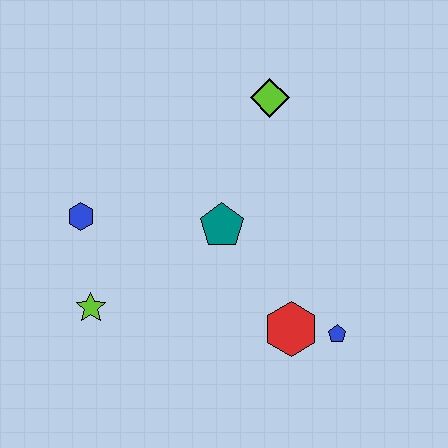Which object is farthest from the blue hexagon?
The blue pentagon is farthest from the blue hexagon.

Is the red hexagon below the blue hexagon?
Yes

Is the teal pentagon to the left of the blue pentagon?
Yes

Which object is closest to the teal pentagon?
The red hexagon is closest to the teal pentagon.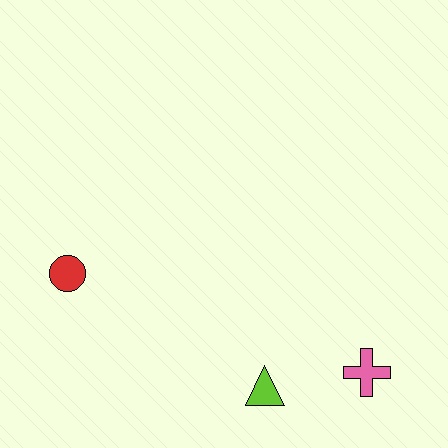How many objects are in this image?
There are 3 objects.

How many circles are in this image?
There is 1 circle.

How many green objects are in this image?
There are no green objects.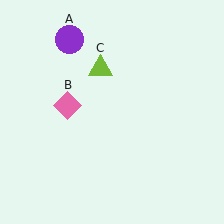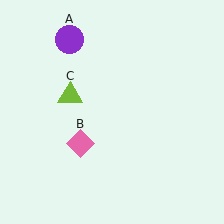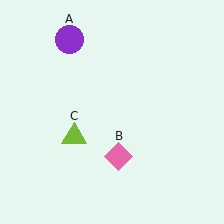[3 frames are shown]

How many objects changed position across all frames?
2 objects changed position: pink diamond (object B), lime triangle (object C).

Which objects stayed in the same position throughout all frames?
Purple circle (object A) remained stationary.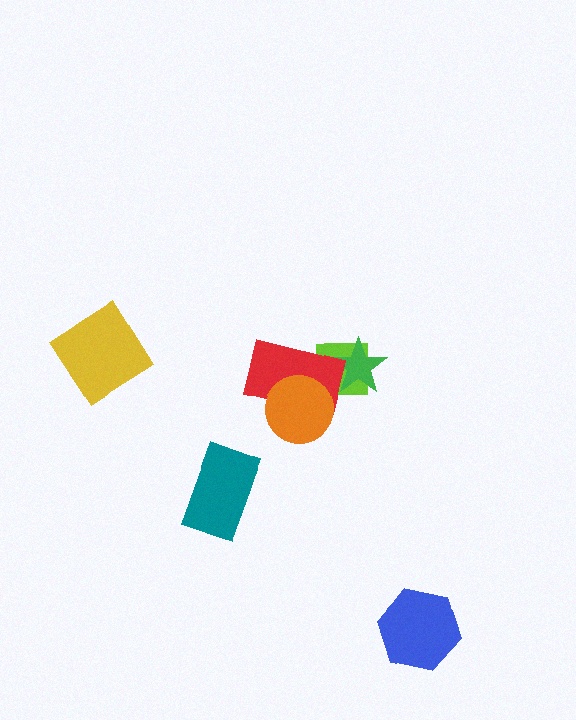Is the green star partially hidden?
Yes, it is partially covered by another shape.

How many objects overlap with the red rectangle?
3 objects overlap with the red rectangle.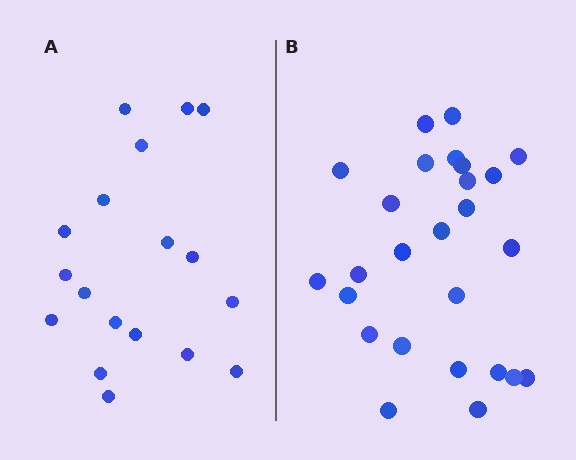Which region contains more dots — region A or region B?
Region B (the right region) has more dots.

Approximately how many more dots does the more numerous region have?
Region B has roughly 8 or so more dots than region A.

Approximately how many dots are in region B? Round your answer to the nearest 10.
About 30 dots. (The exact count is 26, which rounds to 30.)